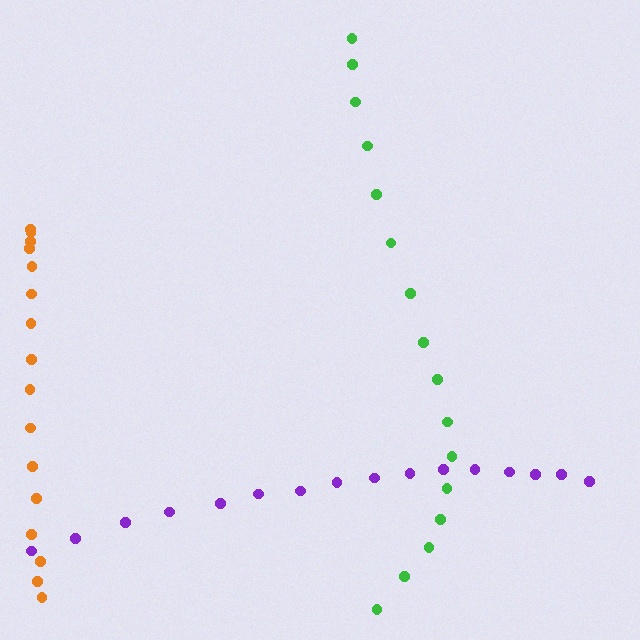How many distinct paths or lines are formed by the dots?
There are 3 distinct paths.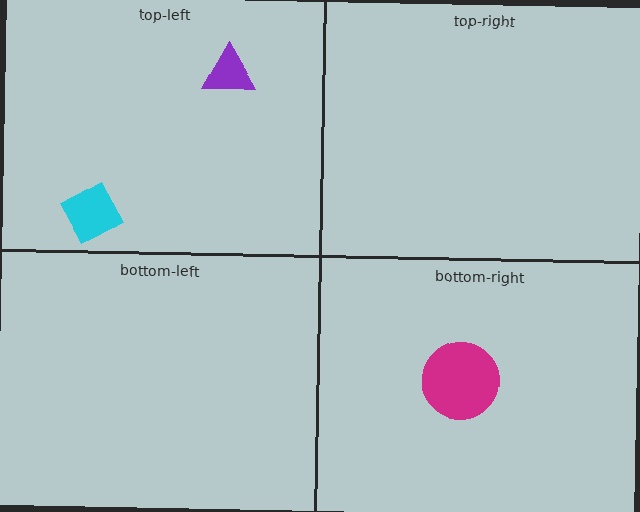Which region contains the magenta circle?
The bottom-right region.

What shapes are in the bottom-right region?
The magenta circle.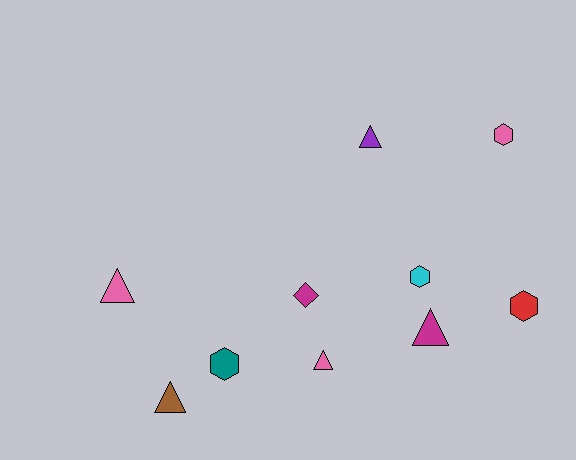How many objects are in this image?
There are 10 objects.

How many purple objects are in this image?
There is 1 purple object.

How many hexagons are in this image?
There are 4 hexagons.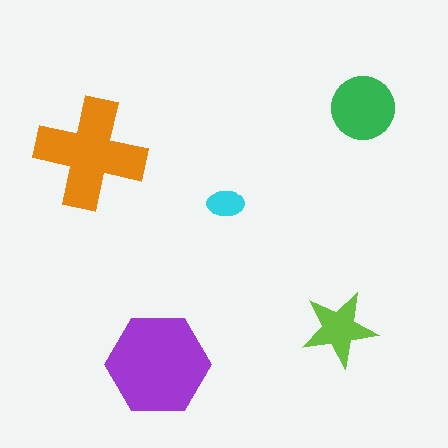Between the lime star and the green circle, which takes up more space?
The green circle.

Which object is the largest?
The purple hexagon.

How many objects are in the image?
There are 5 objects in the image.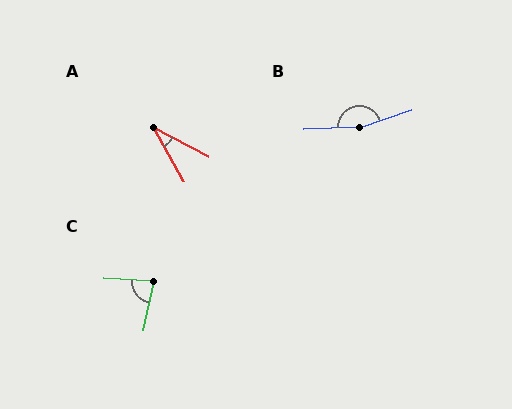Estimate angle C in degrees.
Approximately 82 degrees.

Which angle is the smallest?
A, at approximately 33 degrees.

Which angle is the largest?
B, at approximately 164 degrees.